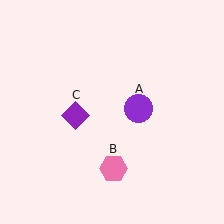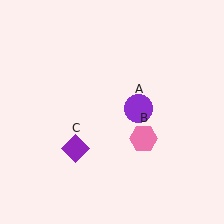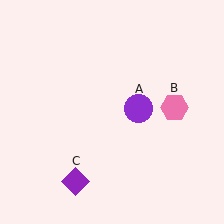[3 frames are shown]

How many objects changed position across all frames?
2 objects changed position: pink hexagon (object B), purple diamond (object C).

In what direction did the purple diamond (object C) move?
The purple diamond (object C) moved down.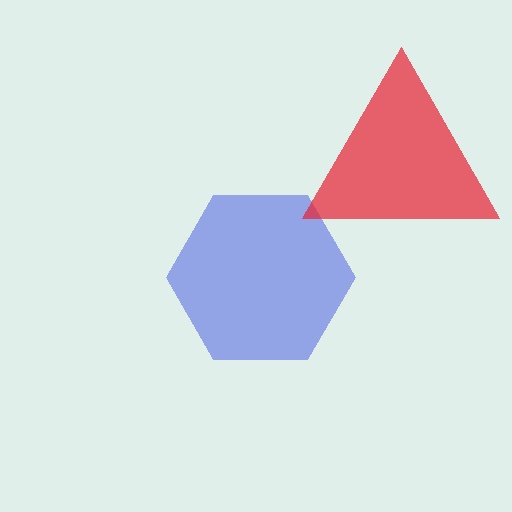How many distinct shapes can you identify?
There are 2 distinct shapes: a blue hexagon, a red triangle.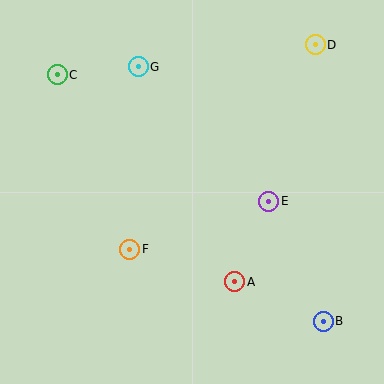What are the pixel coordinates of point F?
Point F is at (130, 249).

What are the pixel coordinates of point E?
Point E is at (269, 201).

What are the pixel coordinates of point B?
Point B is at (323, 321).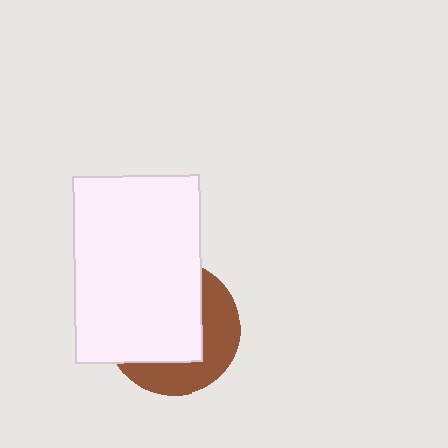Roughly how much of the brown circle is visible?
A small part of it is visible (roughly 39%).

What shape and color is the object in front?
The object in front is a white rectangle.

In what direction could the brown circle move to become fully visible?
The brown circle could move toward the lower-right. That would shift it out from behind the white rectangle entirely.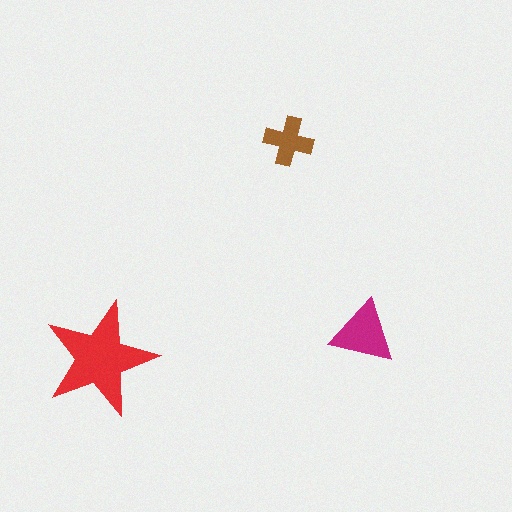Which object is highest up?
The brown cross is topmost.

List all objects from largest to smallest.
The red star, the magenta triangle, the brown cross.